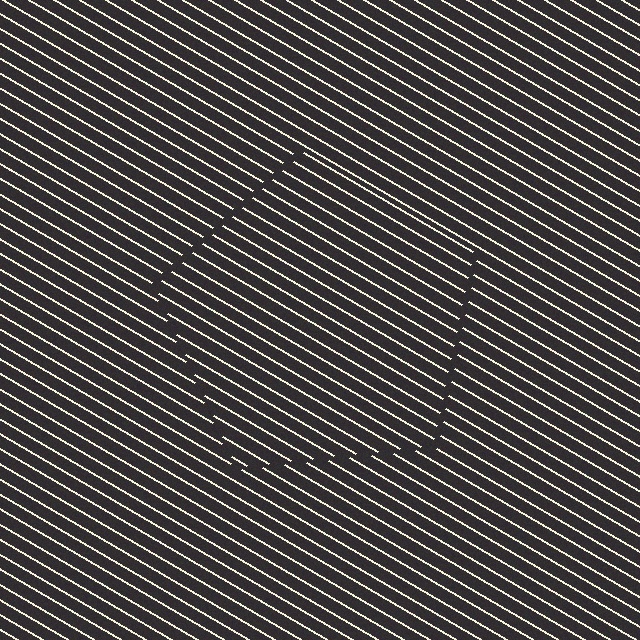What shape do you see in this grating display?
An illusory pentagon. The interior of the shape contains the same grating, shifted by half a period — the contour is defined by the phase discontinuity where line-ends from the inner and outer gratings abut.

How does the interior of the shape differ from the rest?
The interior of the shape contains the same grating, shifted by half a period — the contour is defined by the phase discontinuity where line-ends from the inner and outer gratings abut.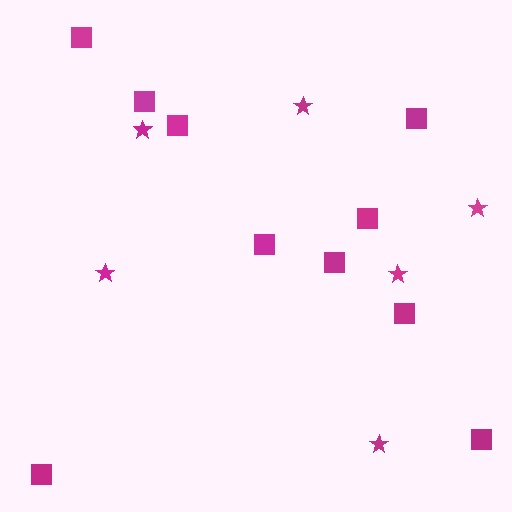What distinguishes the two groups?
There are 2 groups: one group of squares (10) and one group of stars (6).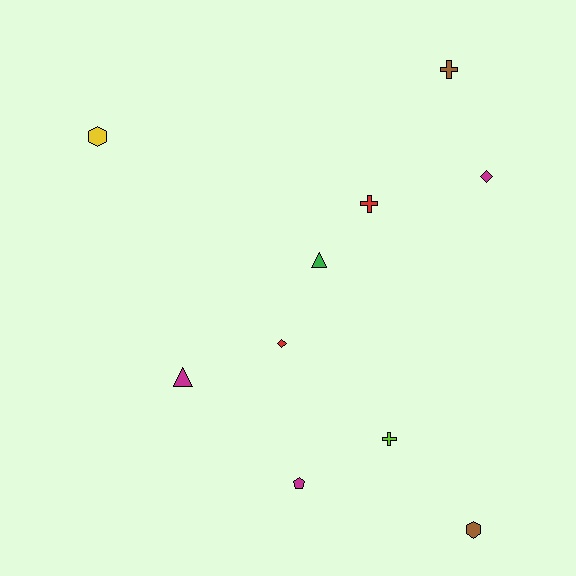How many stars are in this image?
There are no stars.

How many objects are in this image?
There are 10 objects.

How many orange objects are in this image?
There are no orange objects.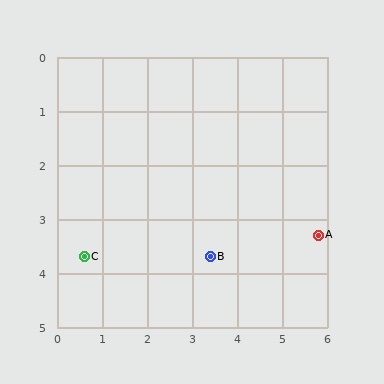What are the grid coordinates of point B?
Point B is at approximately (3.4, 3.7).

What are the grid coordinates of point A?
Point A is at approximately (5.8, 3.3).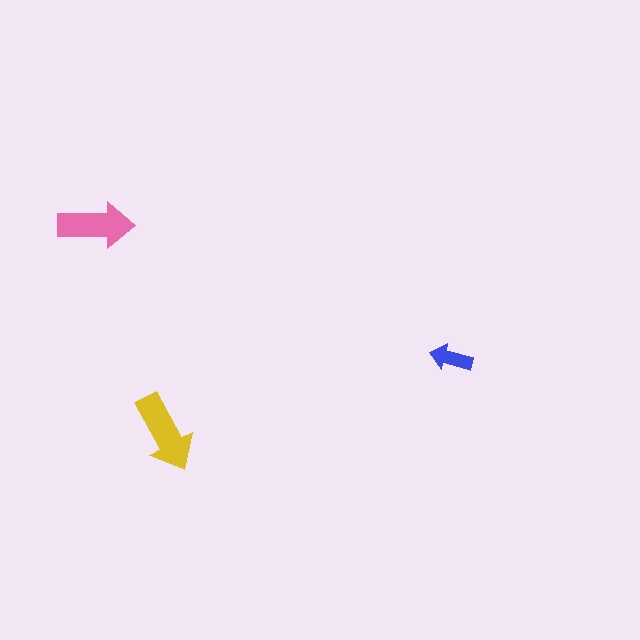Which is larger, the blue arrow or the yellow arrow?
The yellow one.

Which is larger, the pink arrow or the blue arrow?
The pink one.